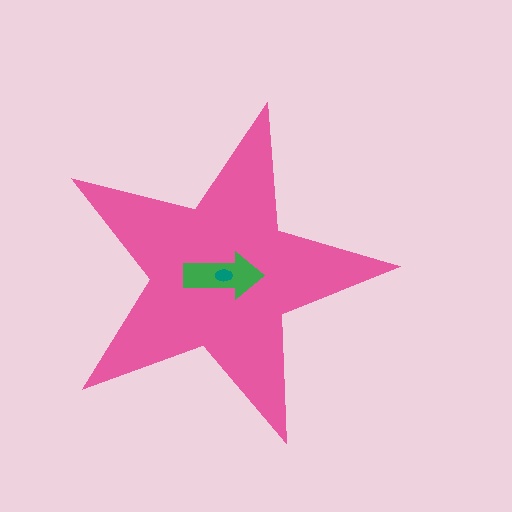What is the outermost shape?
The pink star.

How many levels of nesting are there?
3.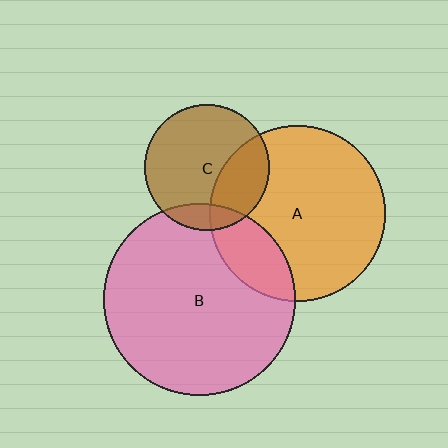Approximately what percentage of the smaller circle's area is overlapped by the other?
Approximately 20%.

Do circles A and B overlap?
Yes.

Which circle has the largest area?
Circle B (pink).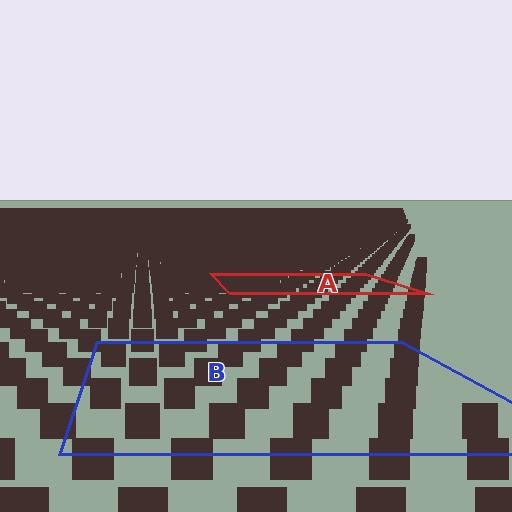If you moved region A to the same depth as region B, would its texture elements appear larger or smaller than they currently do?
They would appear larger. At a closer depth, the same texture elements are projected at a bigger on-screen size.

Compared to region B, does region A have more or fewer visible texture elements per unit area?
Region A has more texture elements per unit area — they are packed more densely because it is farther away.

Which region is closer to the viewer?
Region B is closer. The texture elements there are larger and more spread out.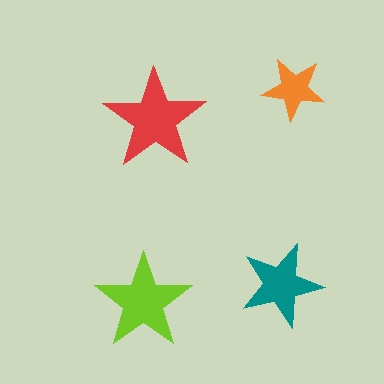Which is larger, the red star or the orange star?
The red one.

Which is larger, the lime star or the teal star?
The lime one.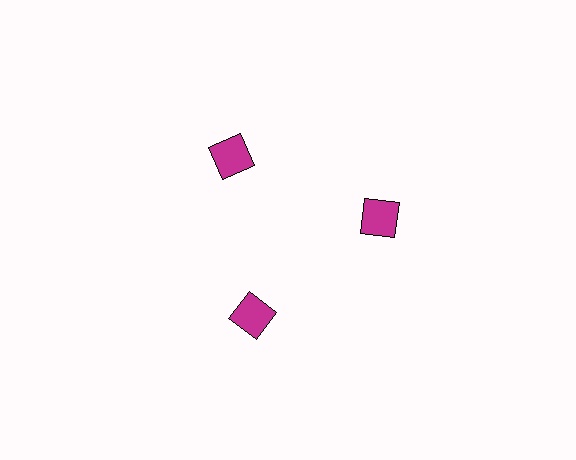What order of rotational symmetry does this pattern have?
This pattern has 3-fold rotational symmetry.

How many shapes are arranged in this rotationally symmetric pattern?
There are 3 shapes, arranged in 3 groups of 1.